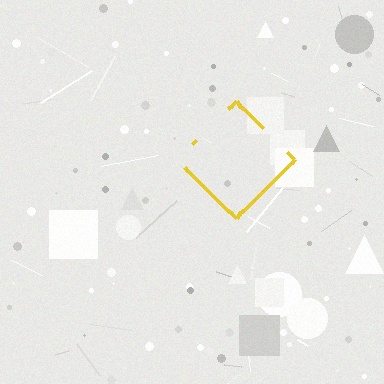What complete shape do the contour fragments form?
The contour fragments form a diamond.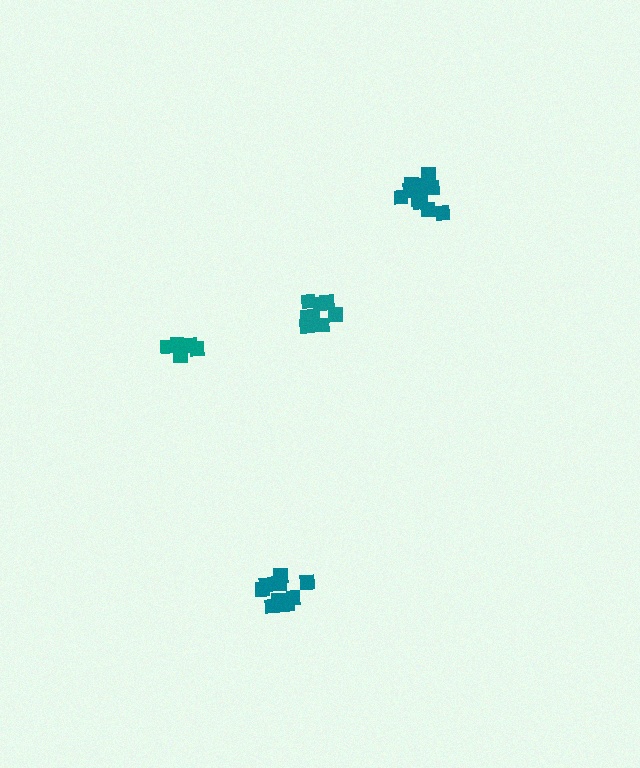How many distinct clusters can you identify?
There are 4 distinct clusters.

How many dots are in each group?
Group 1: 8 dots, Group 2: 10 dots, Group 3: 5 dots, Group 4: 10 dots (33 total).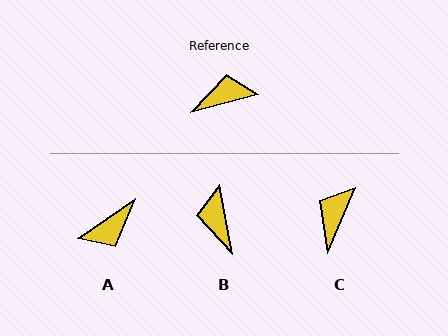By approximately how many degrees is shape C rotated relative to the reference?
Approximately 52 degrees counter-clockwise.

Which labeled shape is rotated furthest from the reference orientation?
A, about 160 degrees away.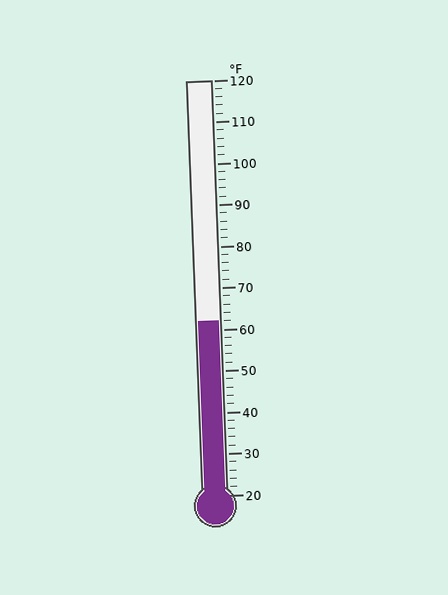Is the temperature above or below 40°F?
The temperature is above 40°F.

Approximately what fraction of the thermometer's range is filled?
The thermometer is filled to approximately 40% of its range.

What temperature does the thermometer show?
The thermometer shows approximately 62°F.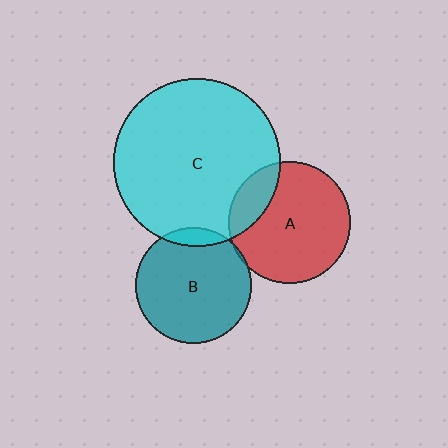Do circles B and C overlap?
Yes.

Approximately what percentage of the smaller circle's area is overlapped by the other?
Approximately 10%.